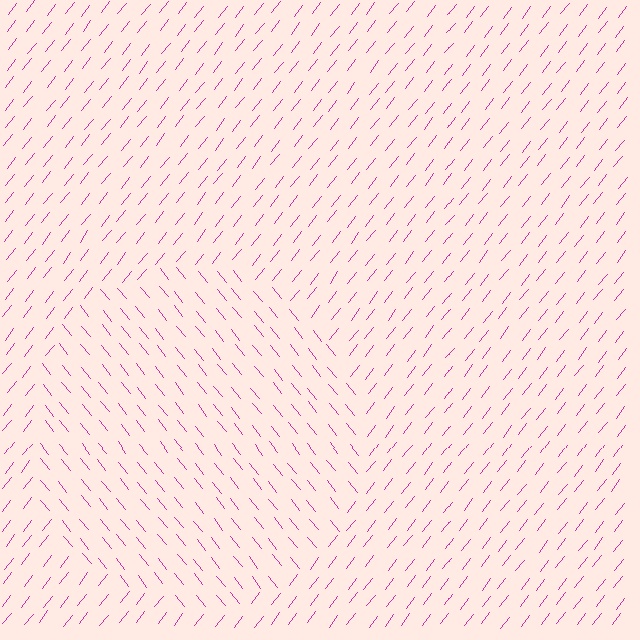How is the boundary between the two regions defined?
The boundary is defined purely by a change in line orientation (approximately 76 degrees difference). All lines are the same color and thickness.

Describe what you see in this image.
The image is filled with small magenta line segments. A circle region in the image has lines oriented differently from the surrounding lines, creating a visible texture boundary.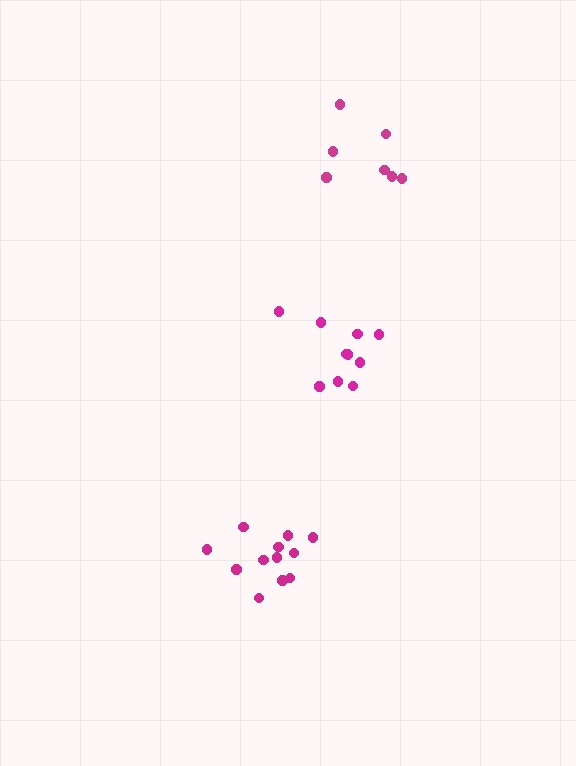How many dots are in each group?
Group 1: 12 dots, Group 2: 10 dots, Group 3: 7 dots (29 total).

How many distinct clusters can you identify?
There are 3 distinct clusters.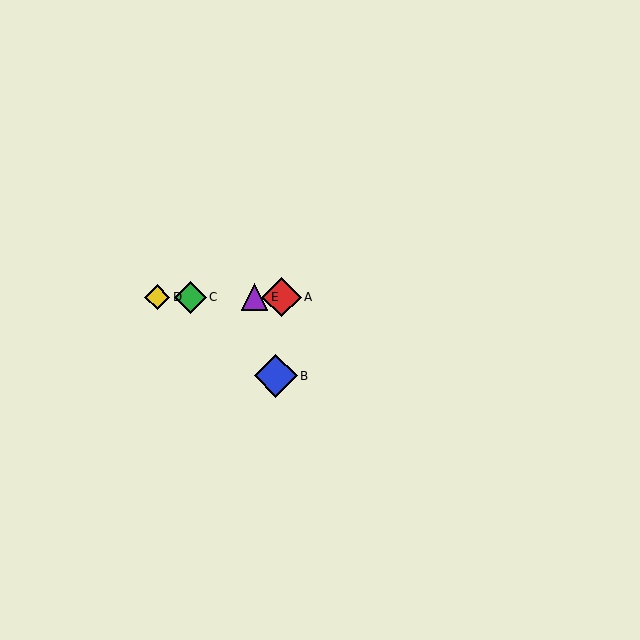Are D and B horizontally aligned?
No, D is at y≈297 and B is at y≈376.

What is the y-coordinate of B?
Object B is at y≈376.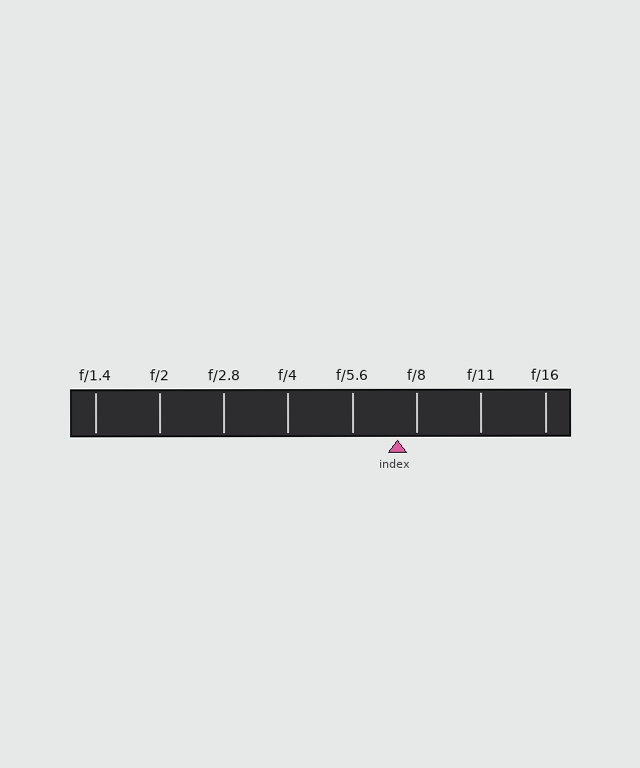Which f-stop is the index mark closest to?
The index mark is closest to f/8.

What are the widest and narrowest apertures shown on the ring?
The widest aperture shown is f/1.4 and the narrowest is f/16.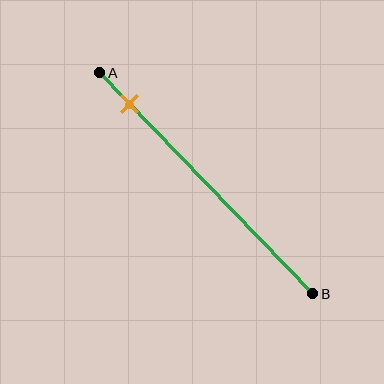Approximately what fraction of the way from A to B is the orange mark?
The orange mark is approximately 15% of the way from A to B.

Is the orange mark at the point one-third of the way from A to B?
No, the mark is at about 15% from A, not at the 33% one-third point.